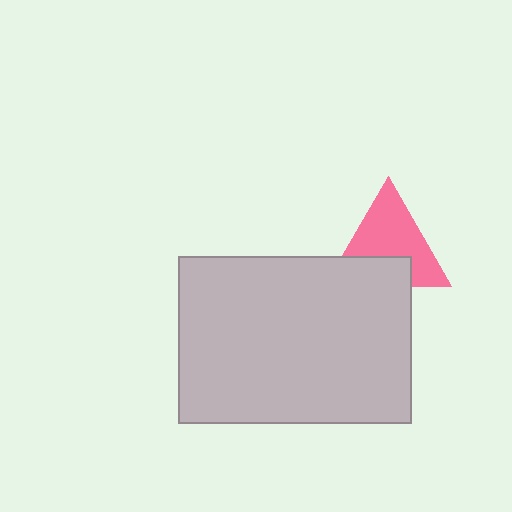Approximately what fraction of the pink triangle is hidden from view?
Roughly 35% of the pink triangle is hidden behind the light gray rectangle.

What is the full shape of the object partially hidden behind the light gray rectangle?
The partially hidden object is a pink triangle.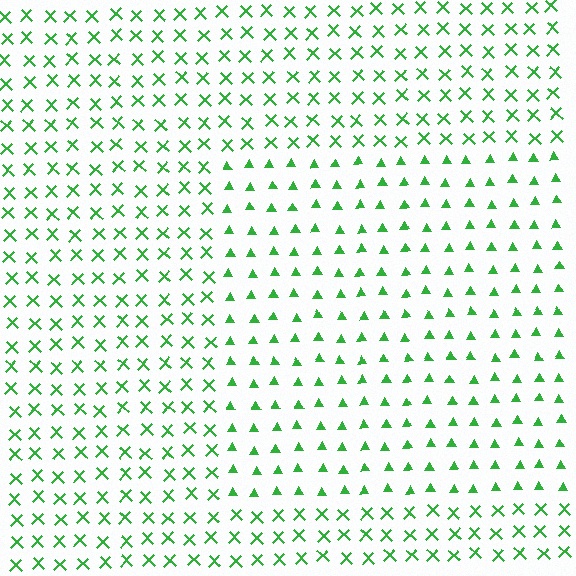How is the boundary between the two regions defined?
The boundary is defined by a change in element shape: triangles inside vs. X marks outside. All elements share the same color and spacing.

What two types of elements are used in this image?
The image uses triangles inside the rectangle region and X marks outside it.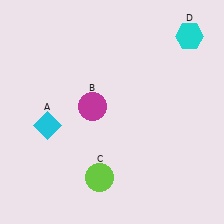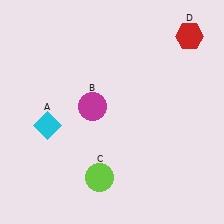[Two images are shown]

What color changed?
The hexagon (D) changed from cyan in Image 1 to red in Image 2.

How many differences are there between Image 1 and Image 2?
There is 1 difference between the two images.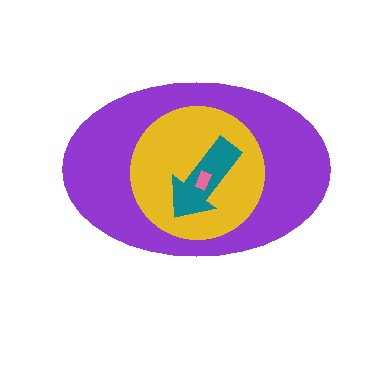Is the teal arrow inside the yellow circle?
Yes.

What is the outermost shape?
The purple ellipse.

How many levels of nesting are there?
4.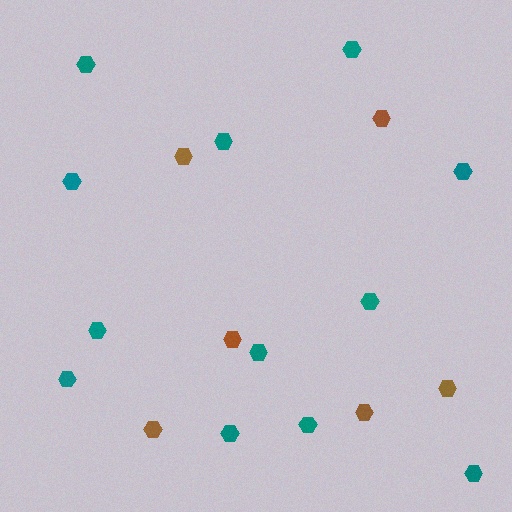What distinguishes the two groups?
There are 2 groups: one group of teal hexagons (12) and one group of brown hexagons (6).